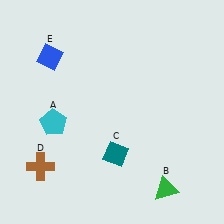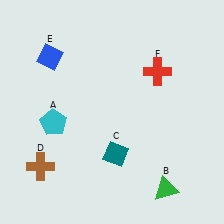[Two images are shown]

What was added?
A red cross (F) was added in Image 2.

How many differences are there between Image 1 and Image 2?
There is 1 difference between the two images.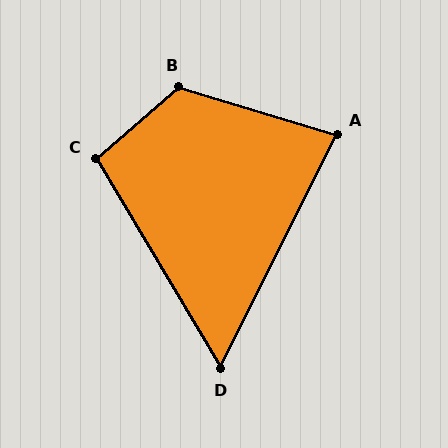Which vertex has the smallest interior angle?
D, at approximately 57 degrees.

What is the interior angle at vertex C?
Approximately 100 degrees (obtuse).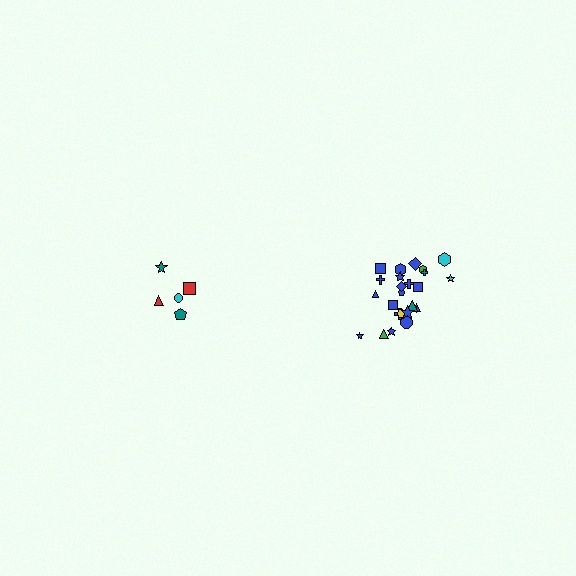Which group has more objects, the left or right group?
The right group.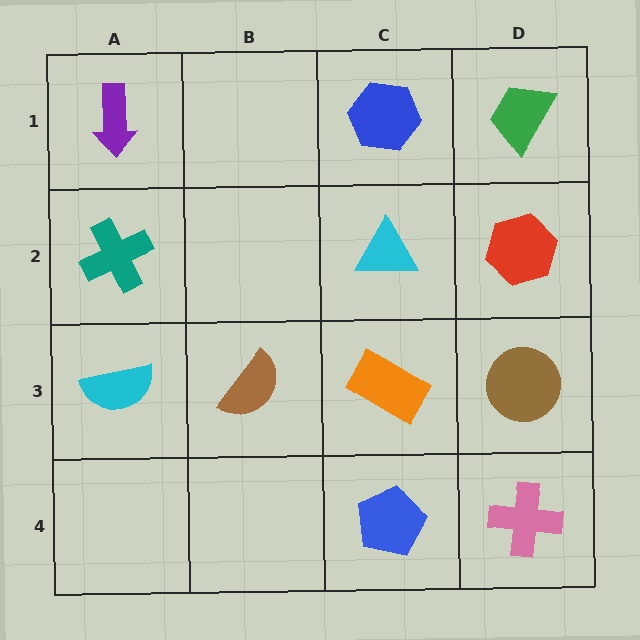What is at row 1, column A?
A purple arrow.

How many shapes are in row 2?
3 shapes.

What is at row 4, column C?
A blue pentagon.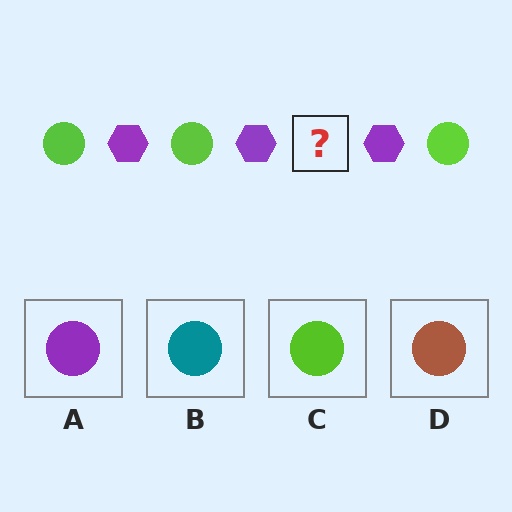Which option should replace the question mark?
Option C.